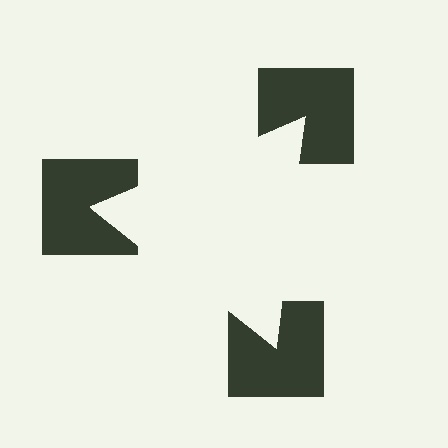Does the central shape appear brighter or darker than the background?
It typically appears slightly brighter than the background, even though no actual brightness change is drawn.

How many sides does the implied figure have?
3 sides.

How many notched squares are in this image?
There are 3 — one at each vertex of the illusory triangle.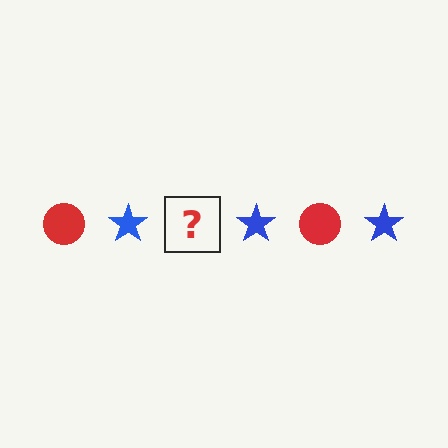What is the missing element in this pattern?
The missing element is a red circle.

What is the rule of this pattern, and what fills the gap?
The rule is that the pattern alternates between red circle and blue star. The gap should be filled with a red circle.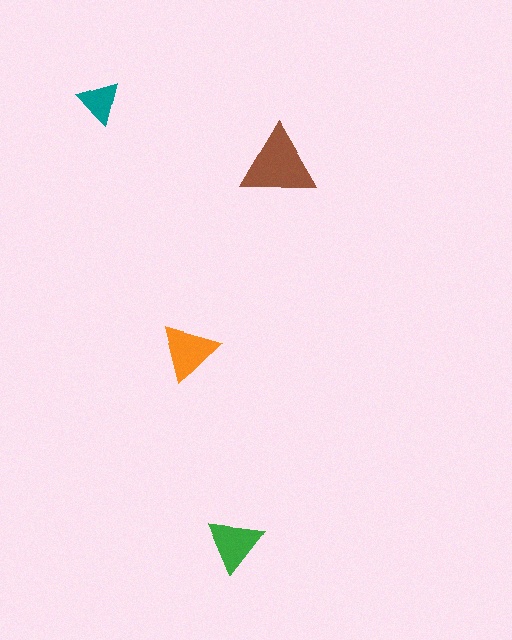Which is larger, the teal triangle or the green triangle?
The green one.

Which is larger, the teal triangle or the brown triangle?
The brown one.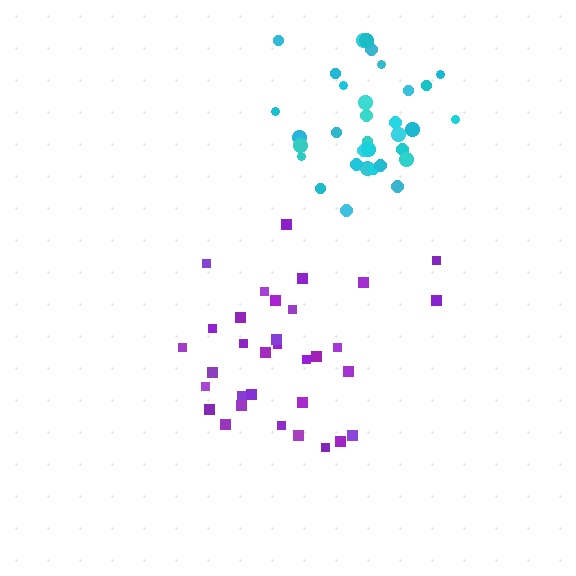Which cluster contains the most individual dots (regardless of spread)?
Purple (33).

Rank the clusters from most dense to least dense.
cyan, purple.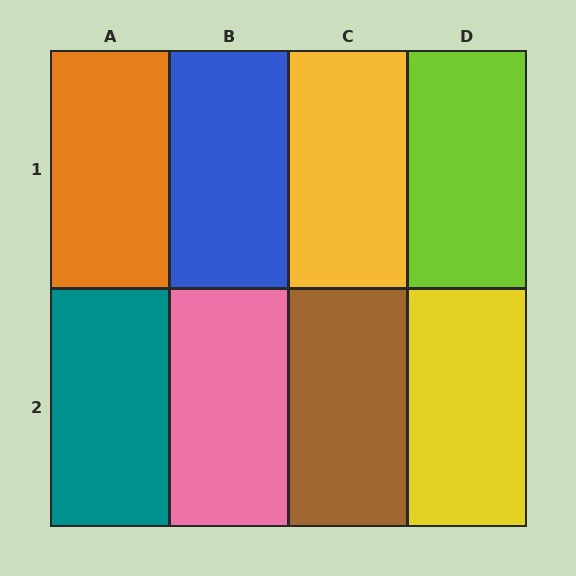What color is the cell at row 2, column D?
Yellow.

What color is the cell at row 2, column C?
Brown.